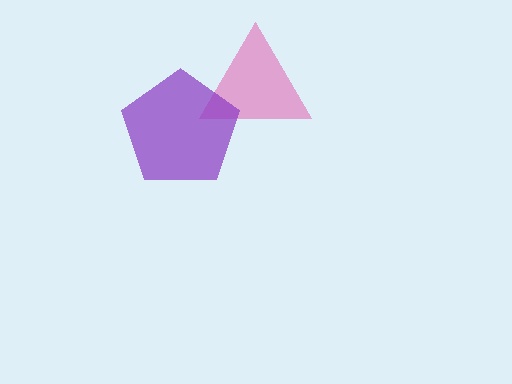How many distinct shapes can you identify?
There are 2 distinct shapes: a pink triangle, a purple pentagon.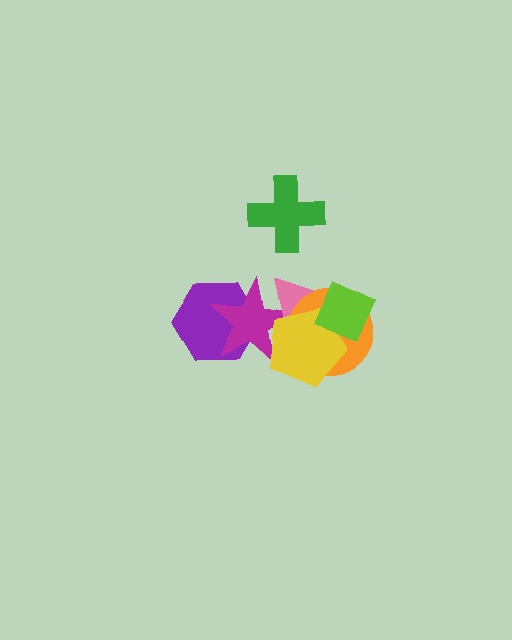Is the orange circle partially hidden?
Yes, it is partially covered by another shape.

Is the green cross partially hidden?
No, no other shape covers it.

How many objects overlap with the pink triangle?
4 objects overlap with the pink triangle.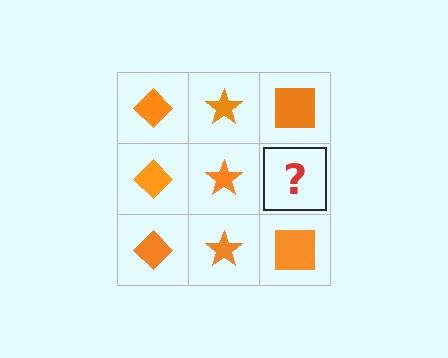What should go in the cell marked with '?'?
The missing cell should contain an orange square.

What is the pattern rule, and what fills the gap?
The rule is that each column has a consistent shape. The gap should be filled with an orange square.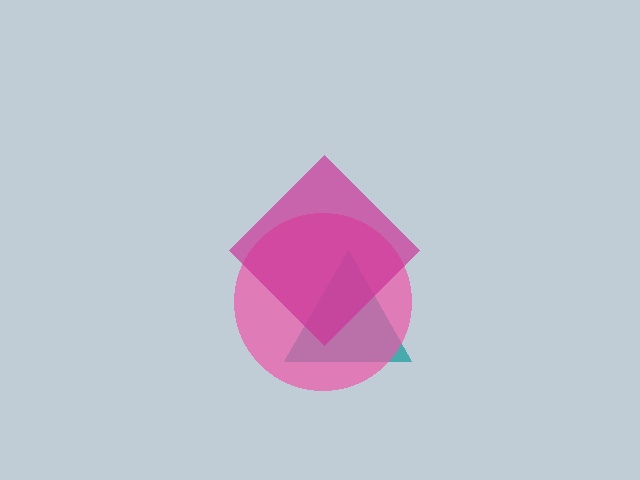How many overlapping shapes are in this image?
There are 3 overlapping shapes in the image.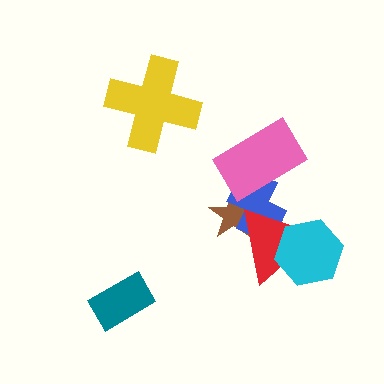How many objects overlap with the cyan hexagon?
1 object overlaps with the cyan hexagon.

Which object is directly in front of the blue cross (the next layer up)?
The pink rectangle is directly in front of the blue cross.